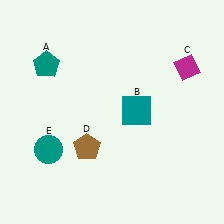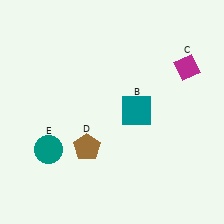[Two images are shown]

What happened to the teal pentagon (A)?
The teal pentagon (A) was removed in Image 2. It was in the top-left area of Image 1.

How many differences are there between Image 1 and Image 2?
There is 1 difference between the two images.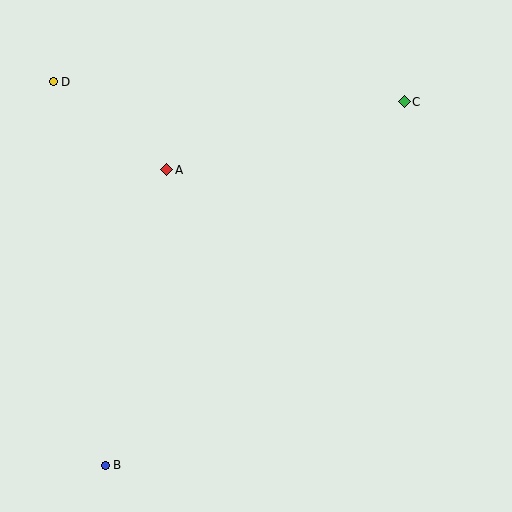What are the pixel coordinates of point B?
Point B is at (105, 465).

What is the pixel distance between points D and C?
The distance between D and C is 352 pixels.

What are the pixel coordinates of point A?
Point A is at (167, 170).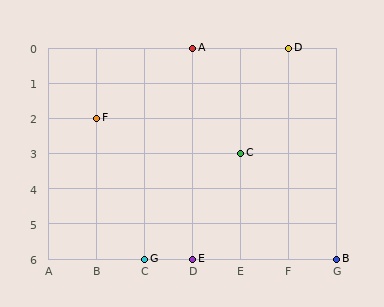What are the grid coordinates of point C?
Point C is at grid coordinates (E, 3).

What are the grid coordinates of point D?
Point D is at grid coordinates (F, 0).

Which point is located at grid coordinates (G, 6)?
Point B is at (G, 6).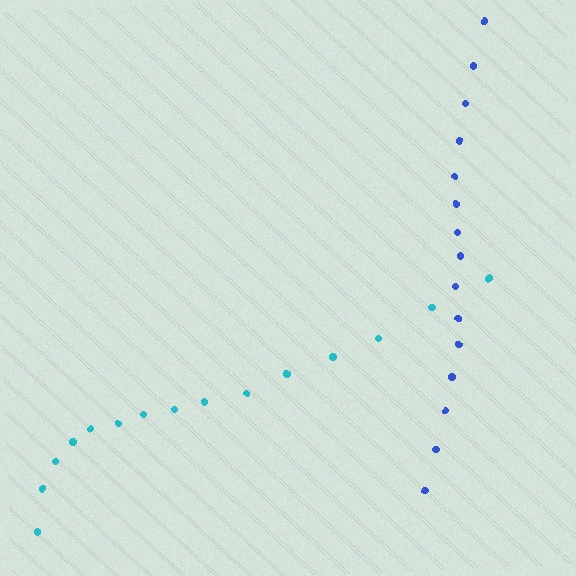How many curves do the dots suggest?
There are 2 distinct paths.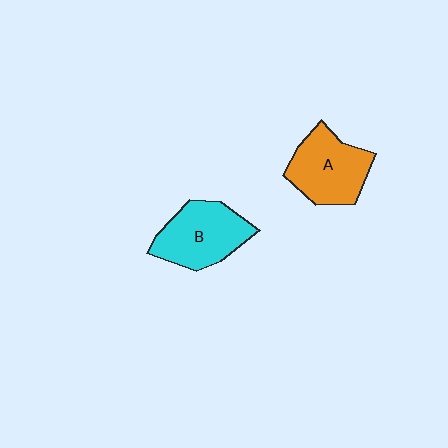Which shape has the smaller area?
Shape A (orange).